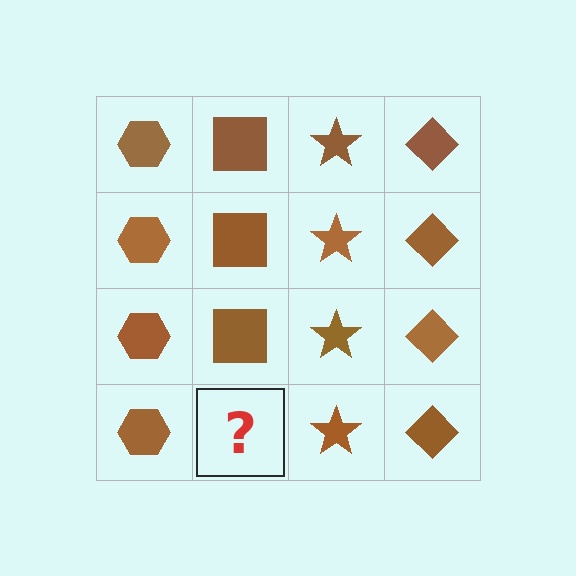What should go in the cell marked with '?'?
The missing cell should contain a brown square.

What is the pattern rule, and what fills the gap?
The rule is that each column has a consistent shape. The gap should be filled with a brown square.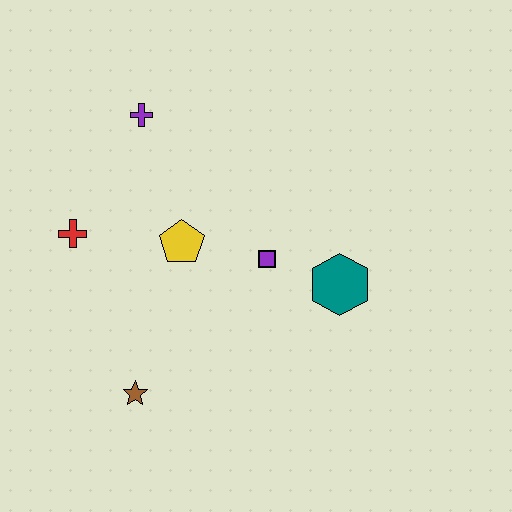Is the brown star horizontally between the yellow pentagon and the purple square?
No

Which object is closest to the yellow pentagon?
The purple square is closest to the yellow pentagon.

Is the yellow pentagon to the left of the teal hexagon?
Yes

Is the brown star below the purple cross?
Yes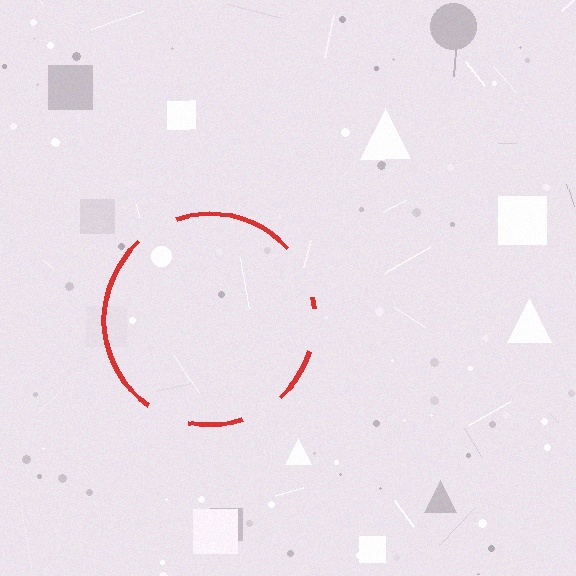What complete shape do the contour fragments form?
The contour fragments form a circle.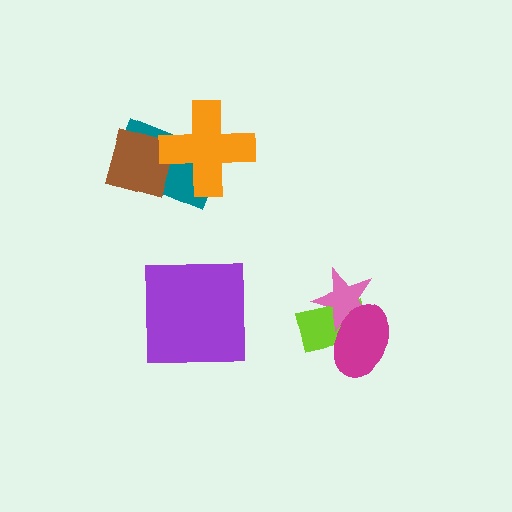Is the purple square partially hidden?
No, no other shape covers it.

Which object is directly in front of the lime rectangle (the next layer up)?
The pink star is directly in front of the lime rectangle.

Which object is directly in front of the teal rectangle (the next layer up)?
The brown square is directly in front of the teal rectangle.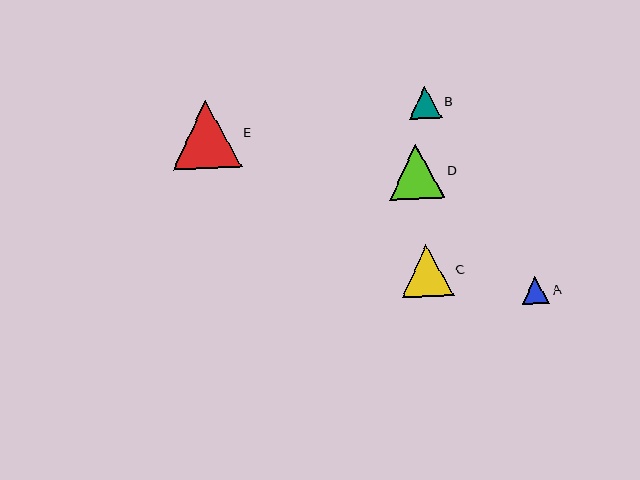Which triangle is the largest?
Triangle E is the largest with a size of approximately 68 pixels.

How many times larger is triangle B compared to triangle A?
Triangle B is approximately 1.2 times the size of triangle A.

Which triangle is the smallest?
Triangle A is the smallest with a size of approximately 27 pixels.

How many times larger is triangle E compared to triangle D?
Triangle E is approximately 1.2 times the size of triangle D.